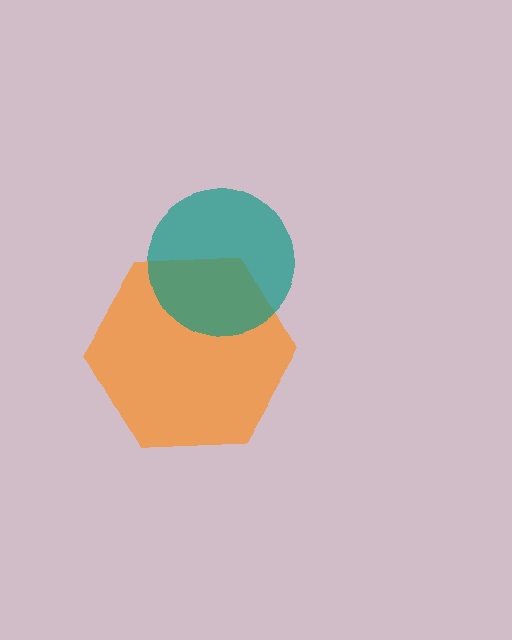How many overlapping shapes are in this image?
There are 2 overlapping shapes in the image.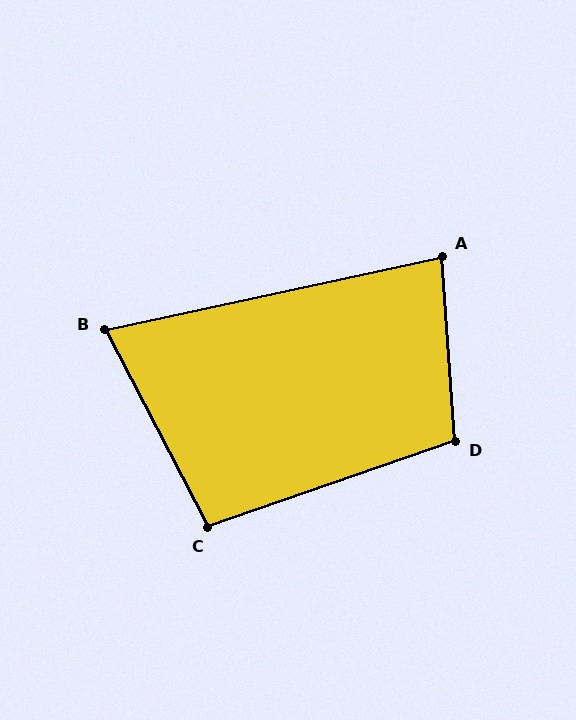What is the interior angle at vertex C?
Approximately 98 degrees (obtuse).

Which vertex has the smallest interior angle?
B, at approximately 75 degrees.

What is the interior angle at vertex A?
Approximately 82 degrees (acute).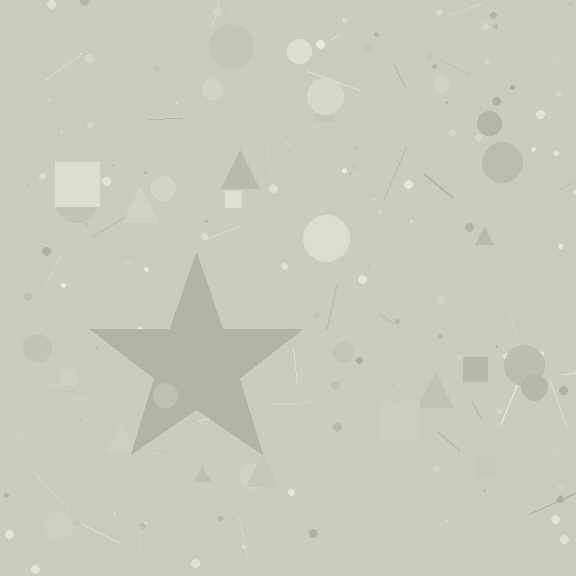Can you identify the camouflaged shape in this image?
The camouflaged shape is a star.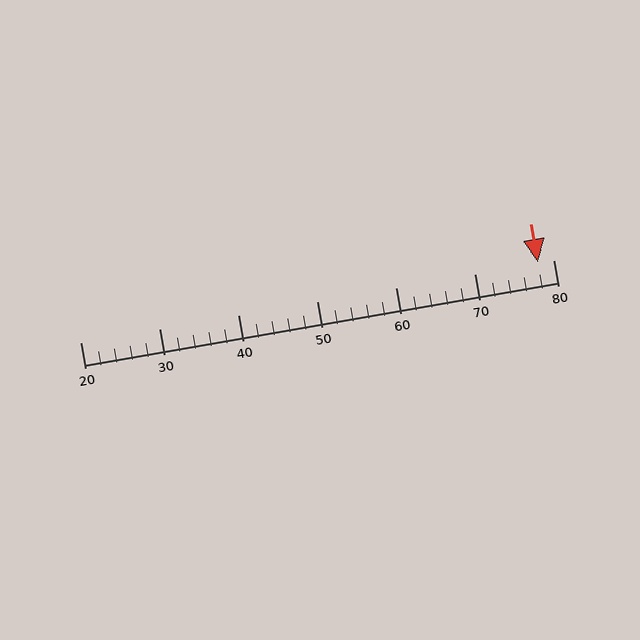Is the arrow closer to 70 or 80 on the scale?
The arrow is closer to 80.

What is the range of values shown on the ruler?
The ruler shows values from 20 to 80.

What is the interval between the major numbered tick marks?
The major tick marks are spaced 10 units apart.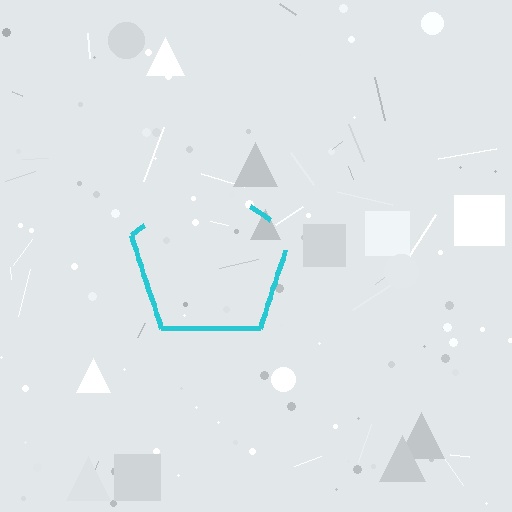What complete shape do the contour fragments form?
The contour fragments form a pentagon.